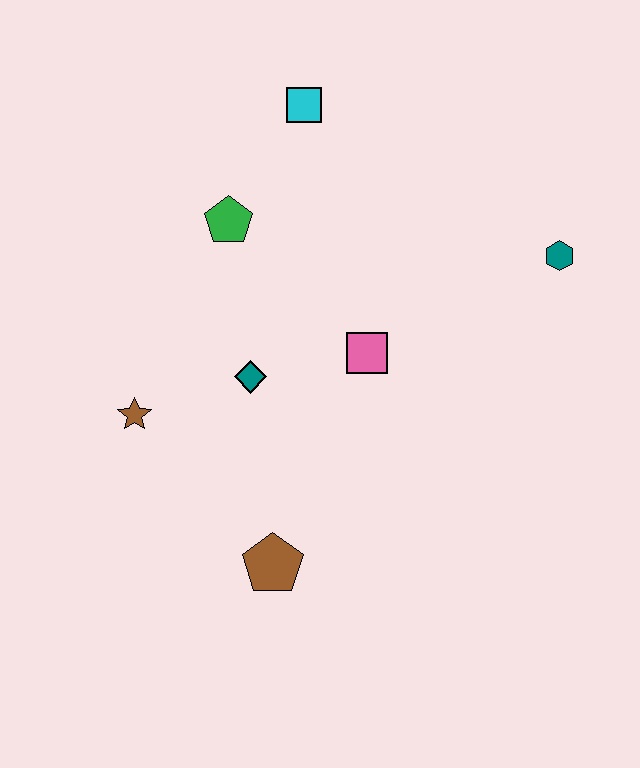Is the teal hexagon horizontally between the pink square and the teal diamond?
No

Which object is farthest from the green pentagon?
The brown pentagon is farthest from the green pentagon.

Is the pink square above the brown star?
Yes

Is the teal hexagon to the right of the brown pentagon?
Yes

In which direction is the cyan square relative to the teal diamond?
The cyan square is above the teal diamond.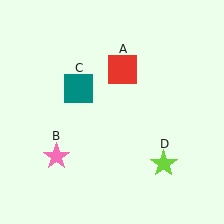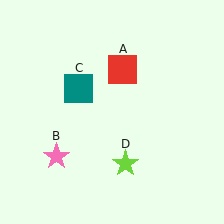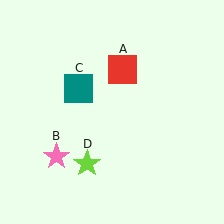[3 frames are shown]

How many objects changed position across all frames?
1 object changed position: lime star (object D).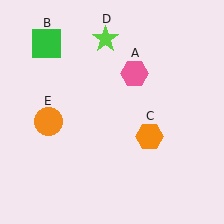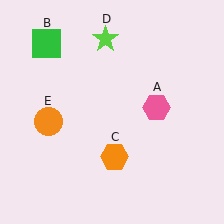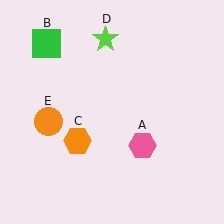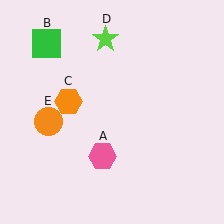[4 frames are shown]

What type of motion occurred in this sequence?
The pink hexagon (object A), orange hexagon (object C) rotated clockwise around the center of the scene.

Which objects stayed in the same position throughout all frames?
Green square (object B) and lime star (object D) and orange circle (object E) remained stationary.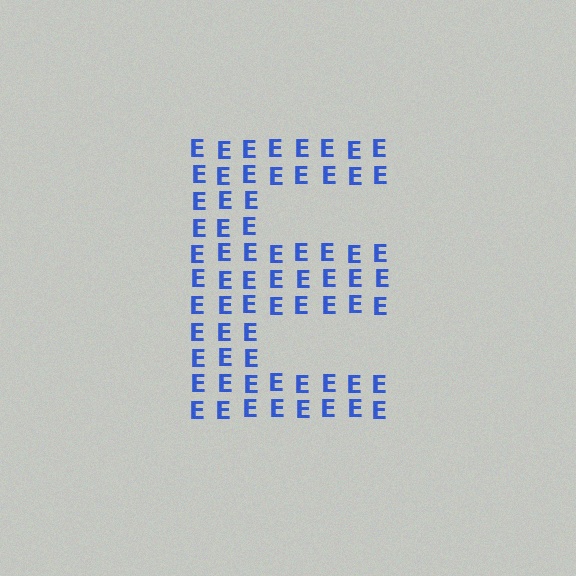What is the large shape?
The large shape is the letter E.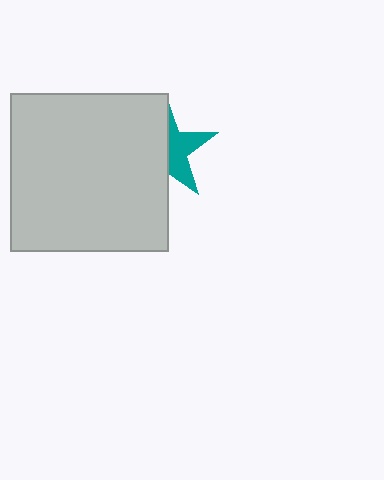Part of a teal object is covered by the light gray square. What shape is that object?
It is a star.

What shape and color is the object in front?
The object in front is a light gray square.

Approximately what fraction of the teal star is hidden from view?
Roughly 58% of the teal star is hidden behind the light gray square.